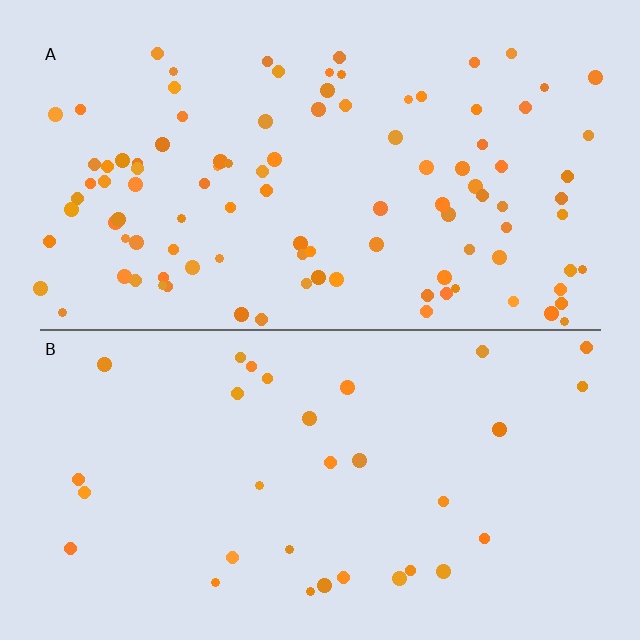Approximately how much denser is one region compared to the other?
Approximately 3.3× — region A over region B.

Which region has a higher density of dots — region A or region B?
A (the top).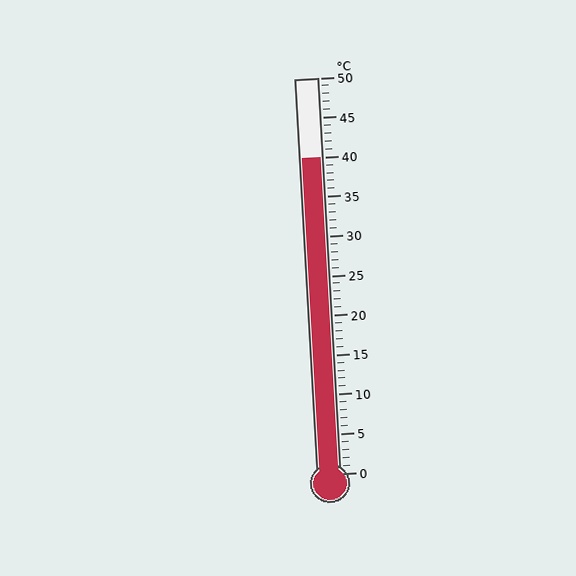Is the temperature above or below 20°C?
The temperature is above 20°C.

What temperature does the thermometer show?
The thermometer shows approximately 40°C.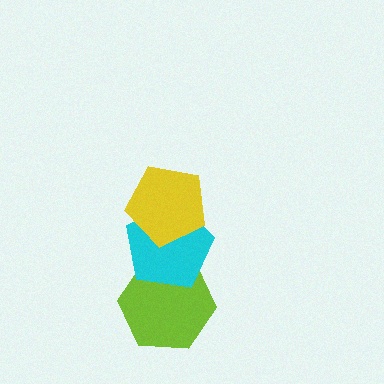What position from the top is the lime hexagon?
The lime hexagon is 3rd from the top.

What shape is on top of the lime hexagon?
The cyan pentagon is on top of the lime hexagon.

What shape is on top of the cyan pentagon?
The yellow pentagon is on top of the cyan pentagon.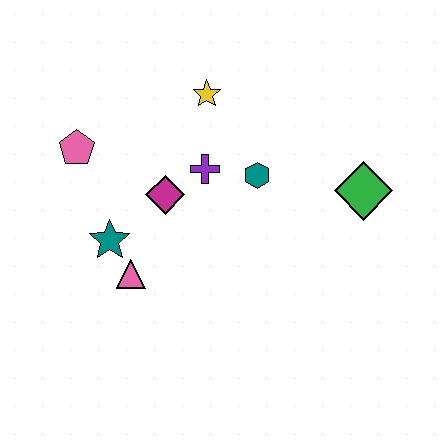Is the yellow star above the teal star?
Yes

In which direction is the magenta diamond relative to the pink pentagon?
The magenta diamond is to the right of the pink pentagon.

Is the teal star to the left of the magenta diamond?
Yes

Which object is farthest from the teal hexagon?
The pink pentagon is farthest from the teal hexagon.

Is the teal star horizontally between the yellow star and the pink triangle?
No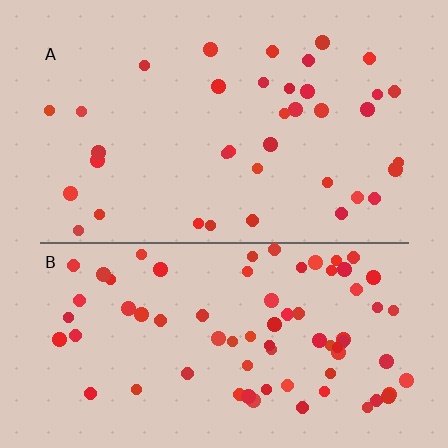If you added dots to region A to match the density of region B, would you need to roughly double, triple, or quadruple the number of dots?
Approximately double.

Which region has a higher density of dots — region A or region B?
B (the bottom).